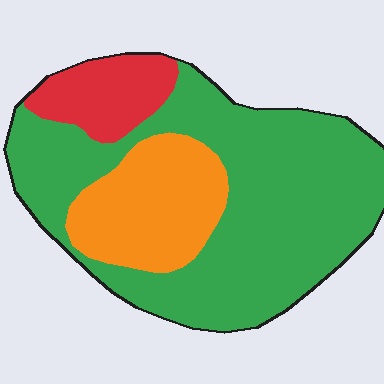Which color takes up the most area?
Green, at roughly 65%.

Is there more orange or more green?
Green.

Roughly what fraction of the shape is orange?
Orange takes up about one fifth (1/5) of the shape.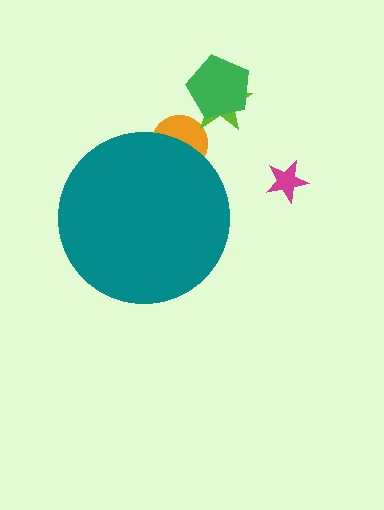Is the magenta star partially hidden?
No, the magenta star is fully visible.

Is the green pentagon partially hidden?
No, the green pentagon is fully visible.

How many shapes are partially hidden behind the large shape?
1 shape is partially hidden.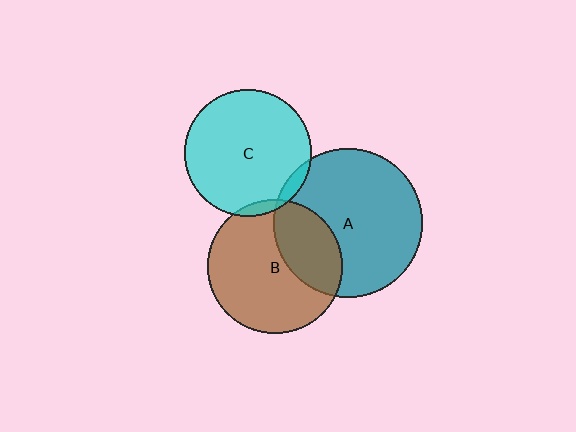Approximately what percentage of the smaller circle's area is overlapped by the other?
Approximately 30%.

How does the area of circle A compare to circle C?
Approximately 1.4 times.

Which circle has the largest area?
Circle A (teal).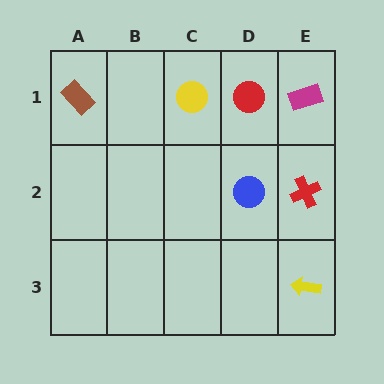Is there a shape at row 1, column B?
No, that cell is empty.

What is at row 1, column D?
A red circle.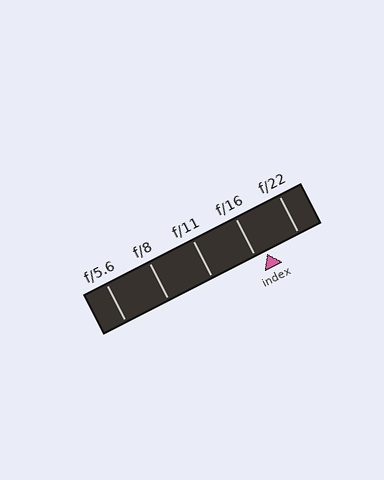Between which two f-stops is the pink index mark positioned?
The index mark is between f/16 and f/22.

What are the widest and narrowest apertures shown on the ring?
The widest aperture shown is f/5.6 and the narrowest is f/22.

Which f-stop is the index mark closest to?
The index mark is closest to f/16.